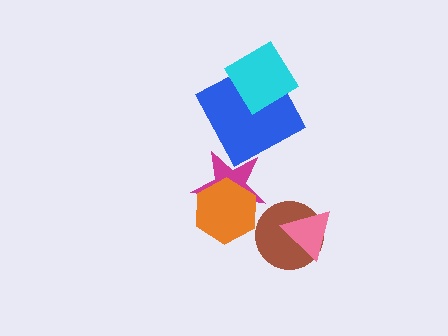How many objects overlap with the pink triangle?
1 object overlaps with the pink triangle.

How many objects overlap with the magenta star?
1 object overlaps with the magenta star.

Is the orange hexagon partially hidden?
No, no other shape covers it.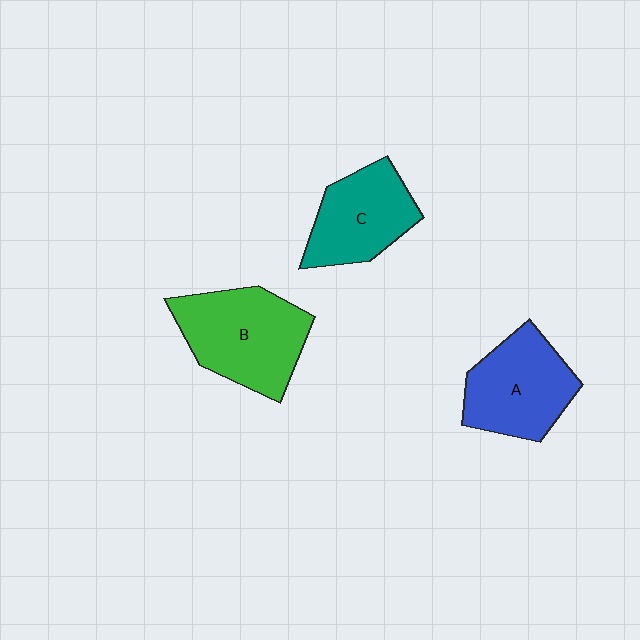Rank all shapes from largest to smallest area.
From largest to smallest: B (green), A (blue), C (teal).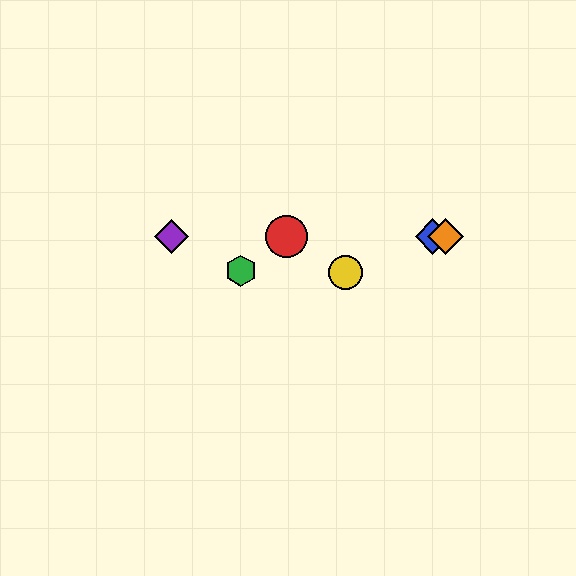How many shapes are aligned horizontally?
4 shapes (the red circle, the blue diamond, the purple diamond, the orange diamond) are aligned horizontally.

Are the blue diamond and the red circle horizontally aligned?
Yes, both are at y≈236.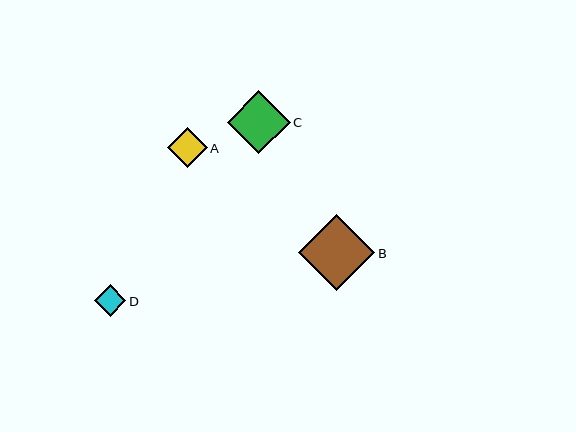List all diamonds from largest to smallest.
From largest to smallest: B, C, A, D.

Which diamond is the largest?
Diamond B is the largest with a size of approximately 76 pixels.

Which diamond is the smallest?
Diamond D is the smallest with a size of approximately 31 pixels.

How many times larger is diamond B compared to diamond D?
Diamond B is approximately 2.4 times the size of diamond D.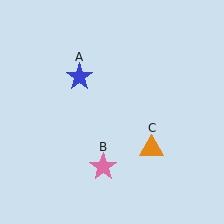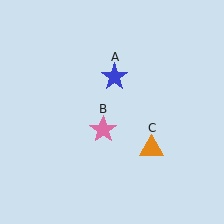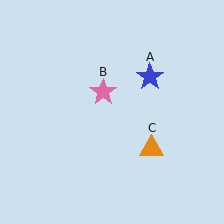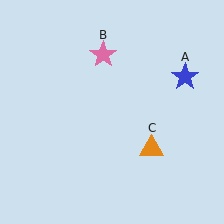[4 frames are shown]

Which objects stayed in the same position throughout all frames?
Orange triangle (object C) remained stationary.